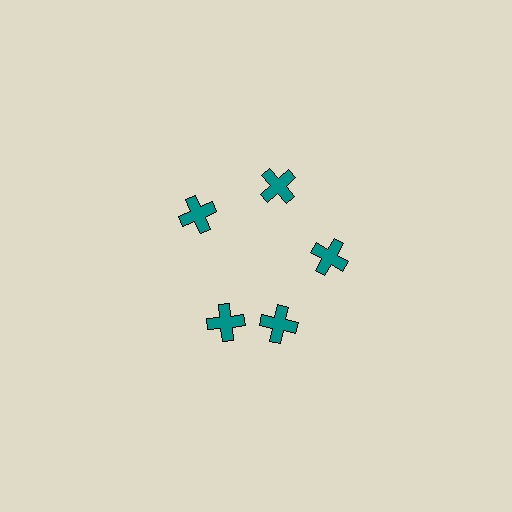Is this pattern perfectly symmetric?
No. The 5 teal crosses are arranged in a ring, but one element near the 8 o'clock position is rotated out of alignment along the ring, breaking the 5-fold rotational symmetry.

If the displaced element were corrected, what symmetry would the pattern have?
It would have 5-fold rotational symmetry — the pattern would map onto itself every 72 degrees.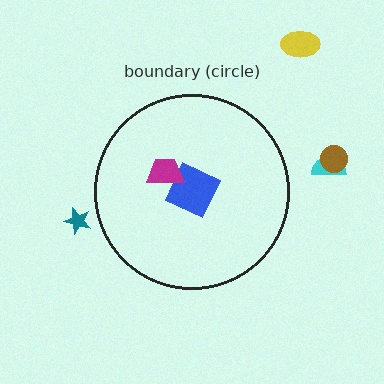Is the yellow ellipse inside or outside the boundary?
Outside.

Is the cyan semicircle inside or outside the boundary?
Outside.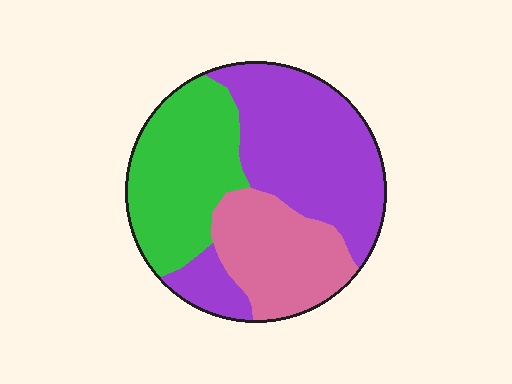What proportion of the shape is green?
Green covers about 30% of the shape.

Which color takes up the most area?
Purple, at roughly 45%.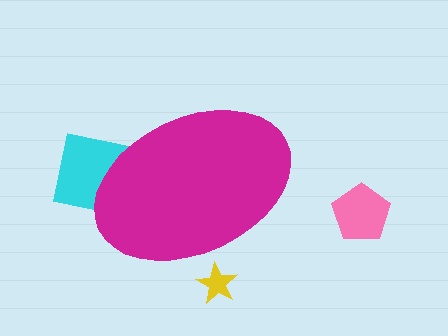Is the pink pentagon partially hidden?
No, the pink pentagon is fully visible.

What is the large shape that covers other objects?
A magenta ellipse.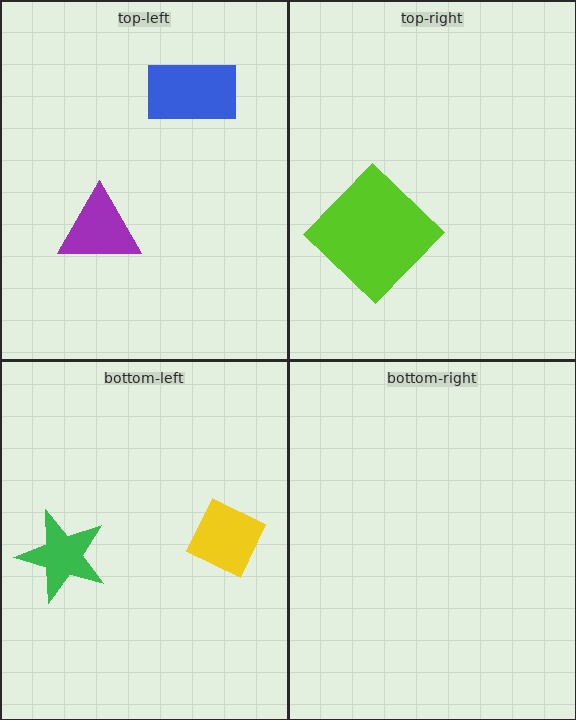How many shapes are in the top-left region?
2.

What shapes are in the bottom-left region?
The yellow diamond, the green star.